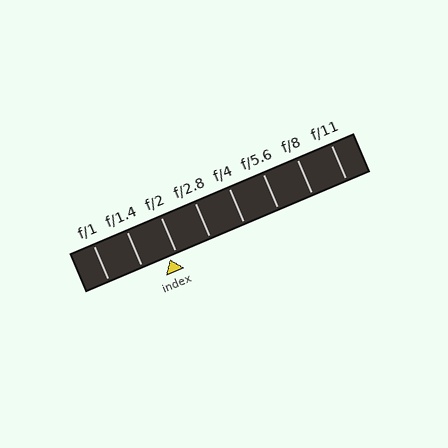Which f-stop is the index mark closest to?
The index mark is closest to f/2.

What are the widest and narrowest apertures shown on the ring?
The widest aperture shown is f/1 and the narrowest is f/11.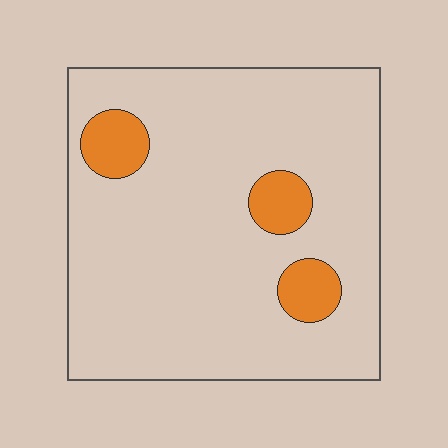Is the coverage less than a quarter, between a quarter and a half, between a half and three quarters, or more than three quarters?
Less than a quarter.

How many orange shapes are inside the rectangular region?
3.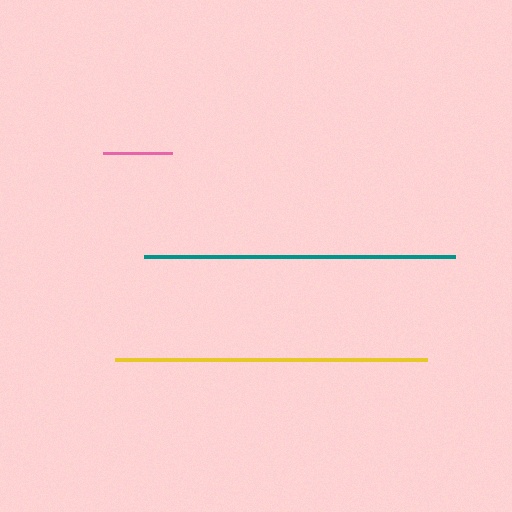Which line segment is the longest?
The yellow line is the longest at approximately 312 pixels.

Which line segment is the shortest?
The pink line is the shortest at approximately 69 pixels.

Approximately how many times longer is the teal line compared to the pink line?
The teal line is approximately 4.5 times the length of the pink line.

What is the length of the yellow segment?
The yellow segment is approximately 312 pixels long.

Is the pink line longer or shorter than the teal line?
The teal line is longer than the pink line.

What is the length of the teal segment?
The teal segment is approximately 311 pixels long.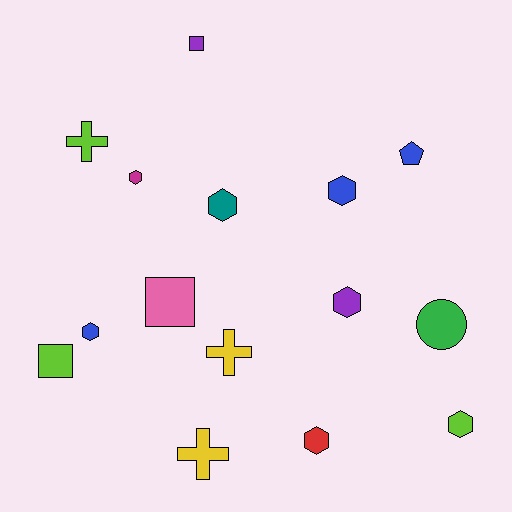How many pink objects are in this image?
There is 1 pink object.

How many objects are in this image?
There are 15 objects.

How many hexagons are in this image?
There are 7 hexagons.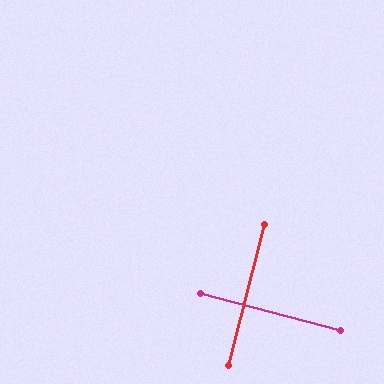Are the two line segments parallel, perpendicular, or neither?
Perpendicular — they meet at approximately 90°.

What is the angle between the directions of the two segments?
Approximately 90 degrees.